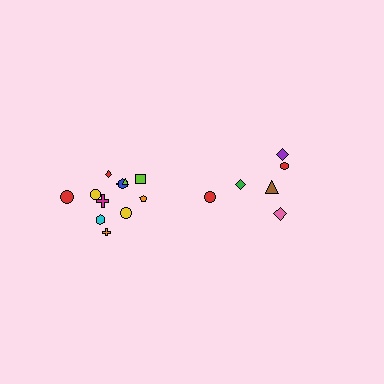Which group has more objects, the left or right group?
The left group.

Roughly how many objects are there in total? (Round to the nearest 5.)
Roughly 20 objects in total.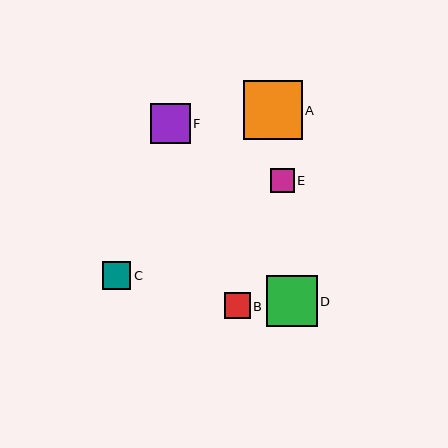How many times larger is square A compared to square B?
Square A is approximately 2.3 times the size of square B.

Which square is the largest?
Square A is the largest with a size of approximately 59 pixels.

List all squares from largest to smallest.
From largest to smallest: A, D, F, C, B, E.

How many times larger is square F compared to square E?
Square F is approximately 1.7 times the size of square E.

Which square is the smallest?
Square E is the smallest with a size of approximately 24 pixels.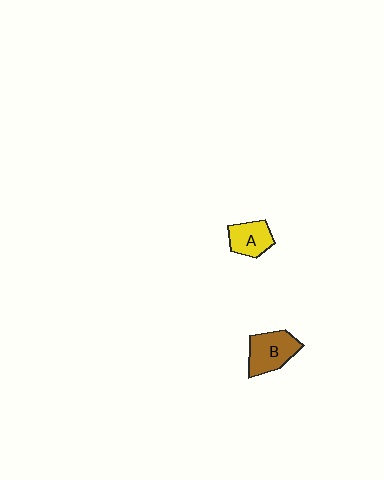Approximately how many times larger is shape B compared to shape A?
Approximately 1.3 times.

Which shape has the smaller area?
Shape A (yellow).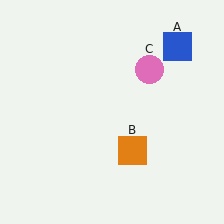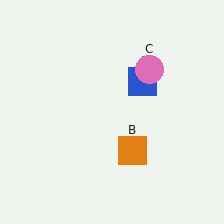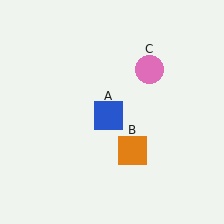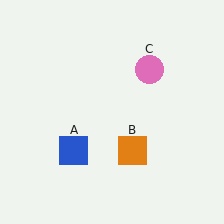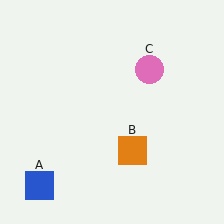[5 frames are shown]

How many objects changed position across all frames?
1 object changed position: blue square (object A).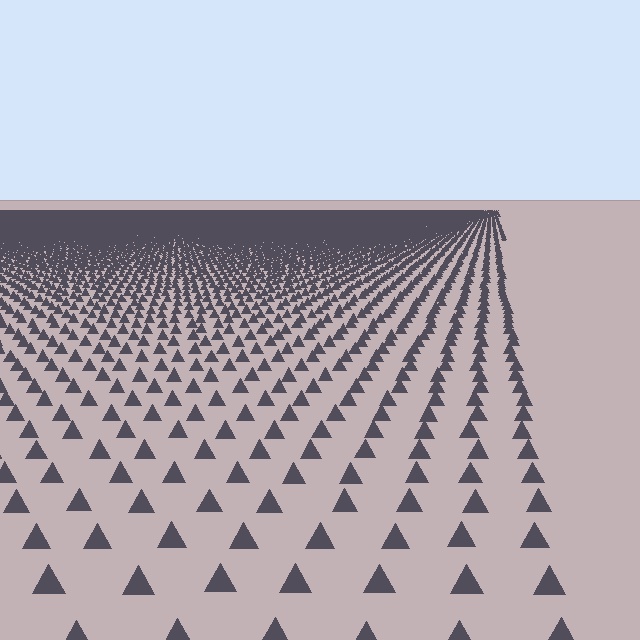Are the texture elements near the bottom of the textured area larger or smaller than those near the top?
Larger. Near the bottom, elements are closer to the viewer and appear at a bigger on-screen size.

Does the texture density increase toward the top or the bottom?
Density increases toward the top.